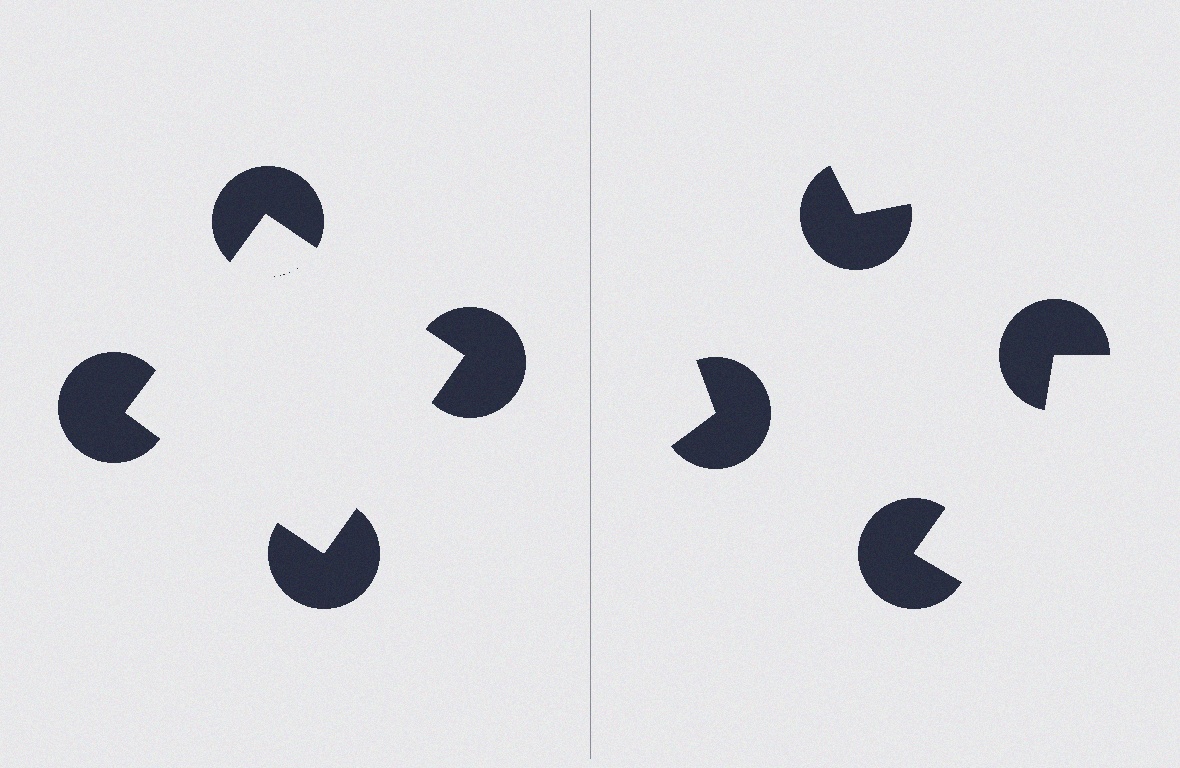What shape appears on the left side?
An illusory square.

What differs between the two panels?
The pac-man discs are positioned identically on both sides; only the wedge orientations differ. On the left they align to a square; on the right they are misaligned.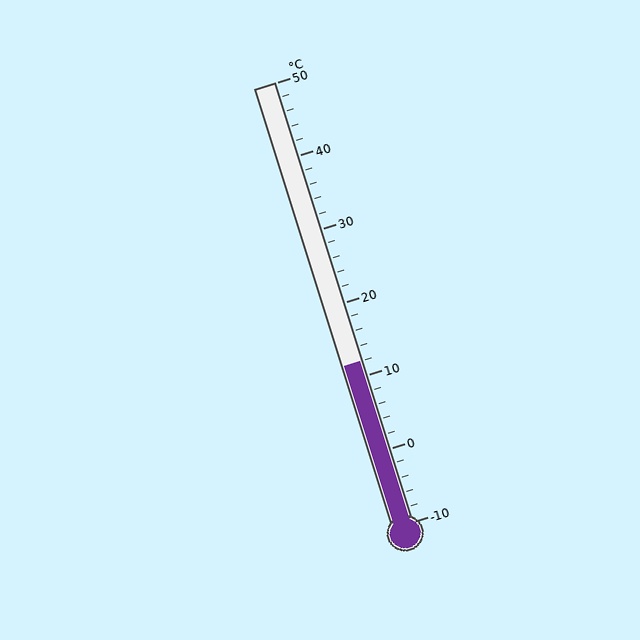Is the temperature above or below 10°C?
The temperature is above 10°C.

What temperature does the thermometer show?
The thermometer shows approximately 12°C.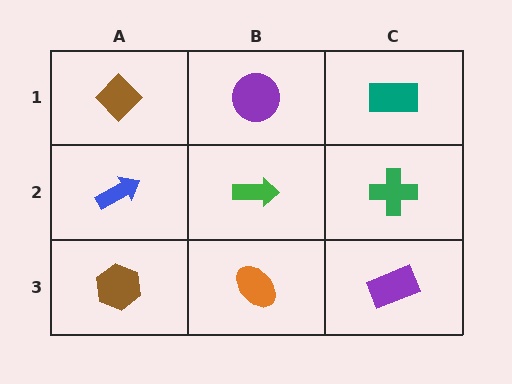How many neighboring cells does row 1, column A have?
2.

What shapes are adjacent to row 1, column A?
A blue arrow (row 2, column A), a purple circle (row 1, column B).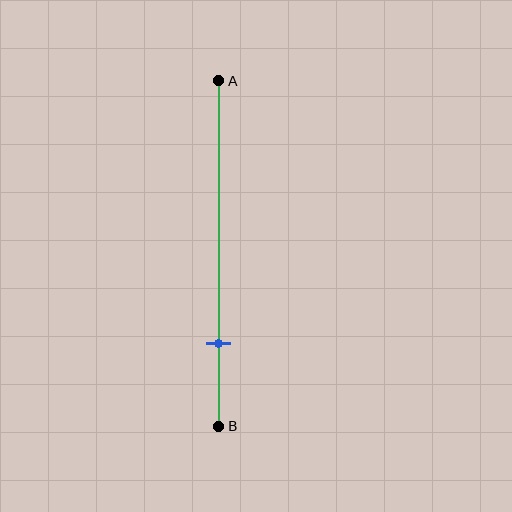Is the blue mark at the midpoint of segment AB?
No, the mark is at about 75% from A, not at the 50% midpoint.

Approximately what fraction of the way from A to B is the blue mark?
The blue mark is approximately 75% of the way from A to B.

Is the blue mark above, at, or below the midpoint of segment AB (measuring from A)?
The blue mark is below the midpoint of segment AB.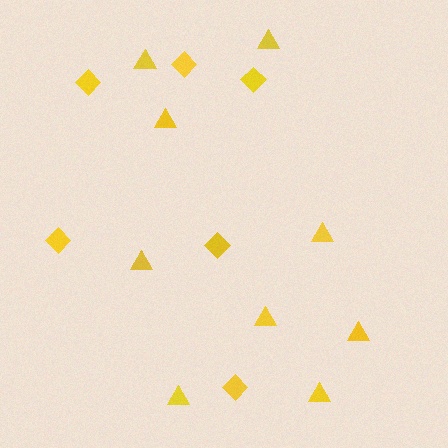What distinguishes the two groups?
There are 2 groups: one group of triangles (9) and one group of diamonds (6).